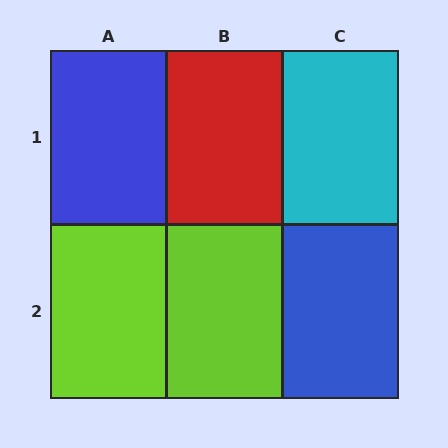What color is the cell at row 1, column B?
Red.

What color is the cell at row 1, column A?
Blue.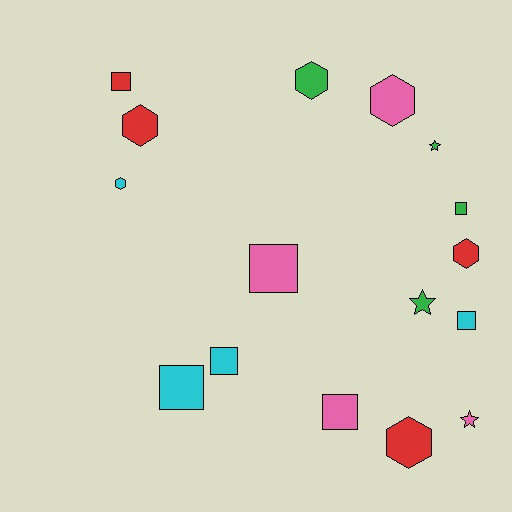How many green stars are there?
There are 2 green stars.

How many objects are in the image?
There are 16 objects.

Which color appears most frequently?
Cyan, with 4 objects.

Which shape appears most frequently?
Square, with 7 objects.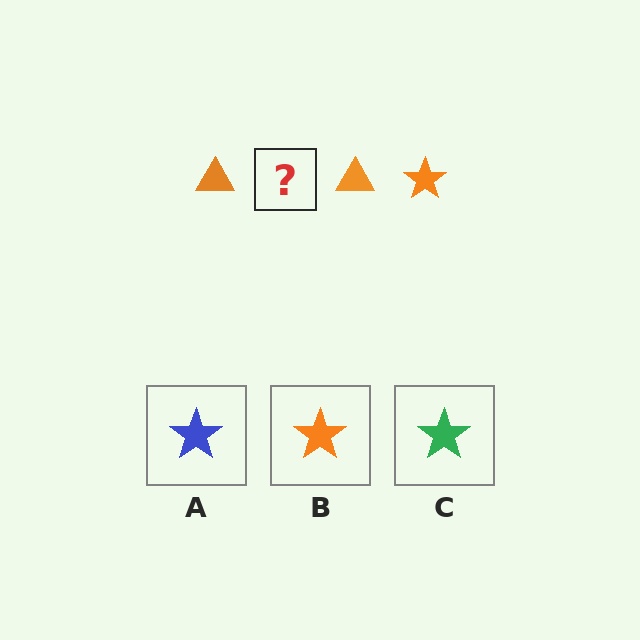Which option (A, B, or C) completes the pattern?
B.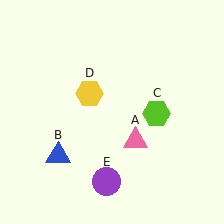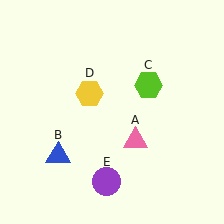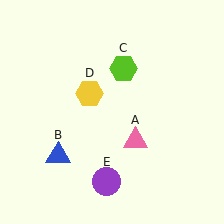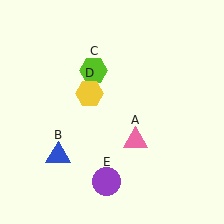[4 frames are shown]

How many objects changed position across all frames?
1 object changed position: lime hexagon (object C).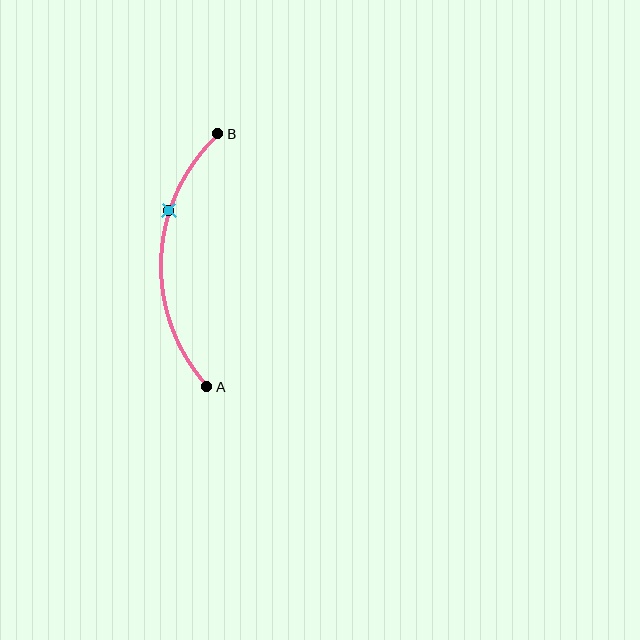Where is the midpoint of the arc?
The arc midpoint is the point on the curve farthest from the straight line joining A and B. It sits to the left of that line.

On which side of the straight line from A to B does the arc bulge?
The arc bulges to the left of the straight line connecting A and B.